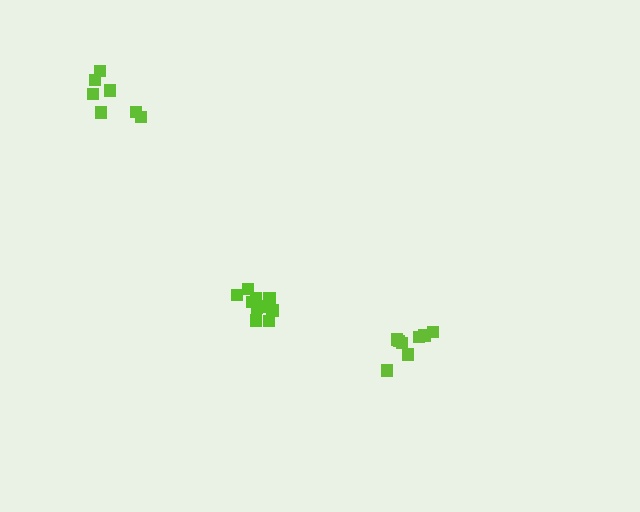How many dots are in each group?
Group 1: 7 dots, Group 2: 9 dots, Group 3: 11 dots (27 total).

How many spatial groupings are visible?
There are 3 spatial groupings.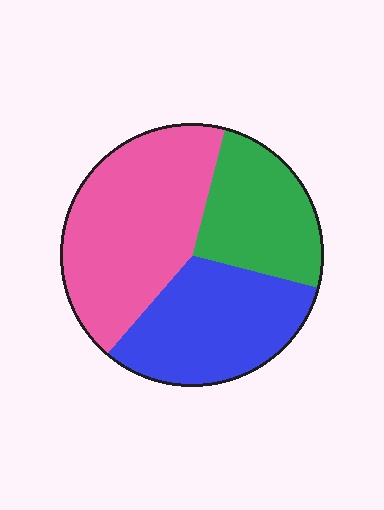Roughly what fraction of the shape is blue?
Blue takes up about one third (1/3) of the shape.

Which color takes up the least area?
Green, at roughly 25%.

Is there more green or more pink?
Pink.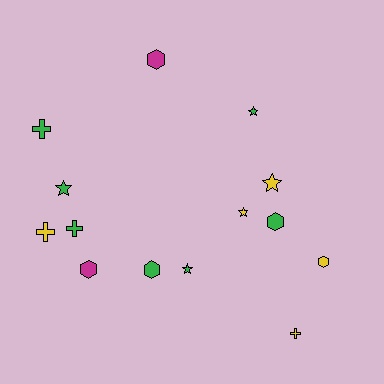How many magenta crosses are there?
There are no magenta crosses.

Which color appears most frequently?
Green, with 7 objects.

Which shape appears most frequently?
Star, with 5 objects.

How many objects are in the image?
There are 14 objects.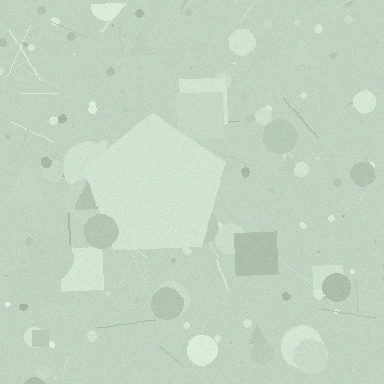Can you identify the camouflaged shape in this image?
The camouflaged shape is a pentagon.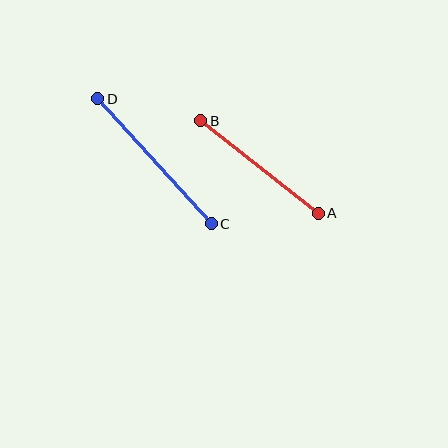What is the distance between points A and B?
The distance is approximately 150 pixels.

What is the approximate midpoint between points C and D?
The midpoint is at approximately (155, 161) pixels.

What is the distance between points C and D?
The distance is approximately 168 pixels.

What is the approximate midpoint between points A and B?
The midpoint is at approximately (260, 167) pixels.